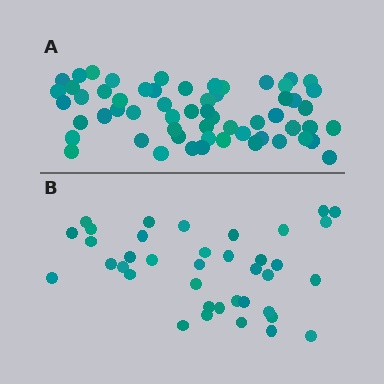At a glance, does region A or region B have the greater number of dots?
Region A (the top region) has more dots.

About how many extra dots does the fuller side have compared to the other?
Region A has approximately 20 more dots than region B.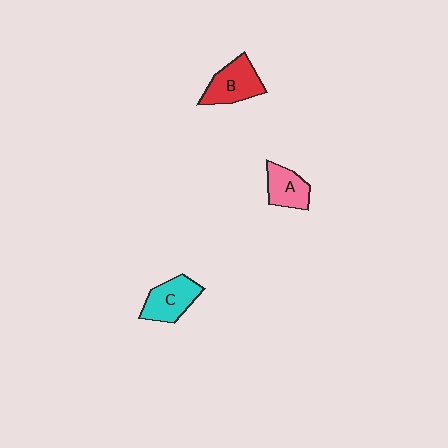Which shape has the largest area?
Shape B (red).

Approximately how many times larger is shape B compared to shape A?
Approximately 1.3 times.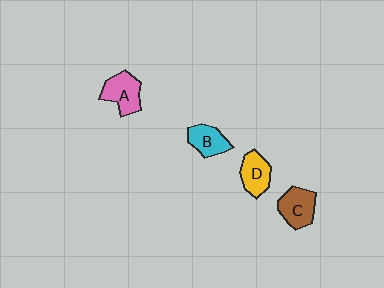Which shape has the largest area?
Shape A (pink).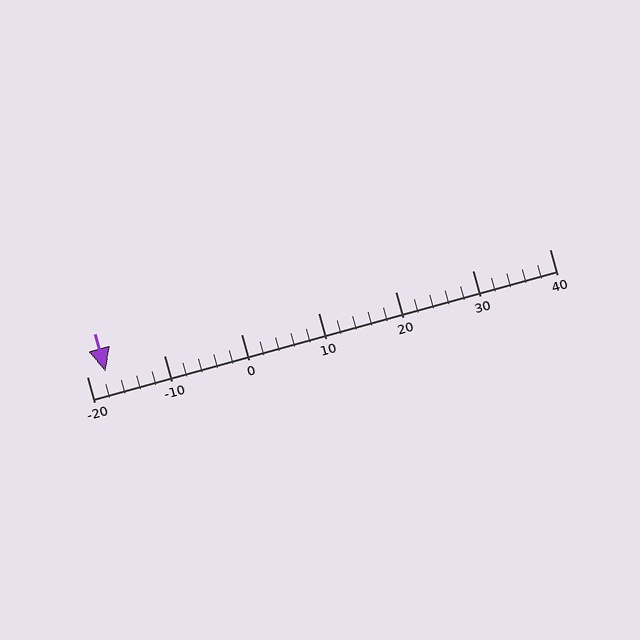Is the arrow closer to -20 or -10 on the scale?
The arrow is closer to -20.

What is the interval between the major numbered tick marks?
The major tick marks are spaced 10 units apart.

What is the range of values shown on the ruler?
The ruler shows values from -20 to 40.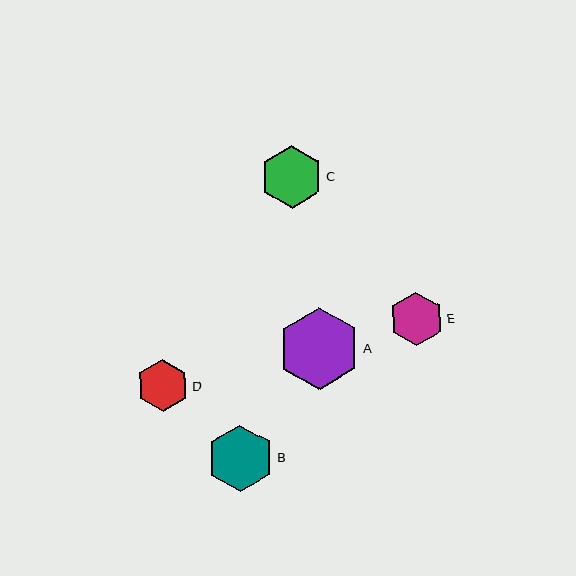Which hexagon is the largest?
Hexagon A is the largest with a size of approximately 82 pixels.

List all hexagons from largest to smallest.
From largest to smallest: A, B, C, E, D.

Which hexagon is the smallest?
Hexagon D is the smallest with a size of approximately 52 pixels.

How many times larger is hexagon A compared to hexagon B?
Hexagon A is approximately 1.2 times the size of hexagon B.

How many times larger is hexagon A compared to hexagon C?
Hexagon A is approximately 1.3 times the size of hexagon C.